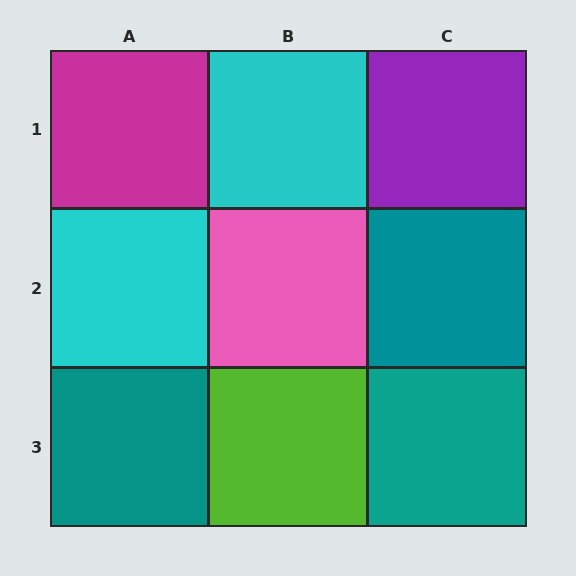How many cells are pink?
1 cell is pink.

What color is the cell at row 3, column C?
Teal.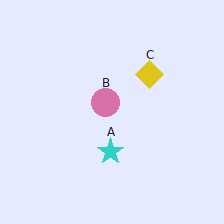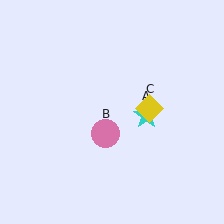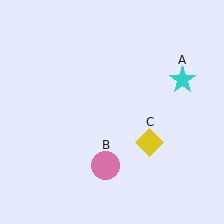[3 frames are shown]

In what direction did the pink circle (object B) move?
The pink circle (object B) moved down.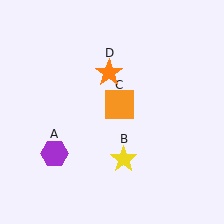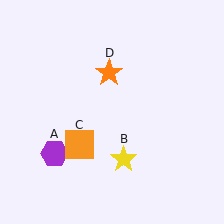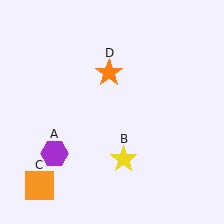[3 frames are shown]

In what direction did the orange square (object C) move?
The orange square (object C) moved down and to the left.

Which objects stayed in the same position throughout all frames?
Purple hexagon (object A) and yellow star (object B) and orange star (object D) remained stationary.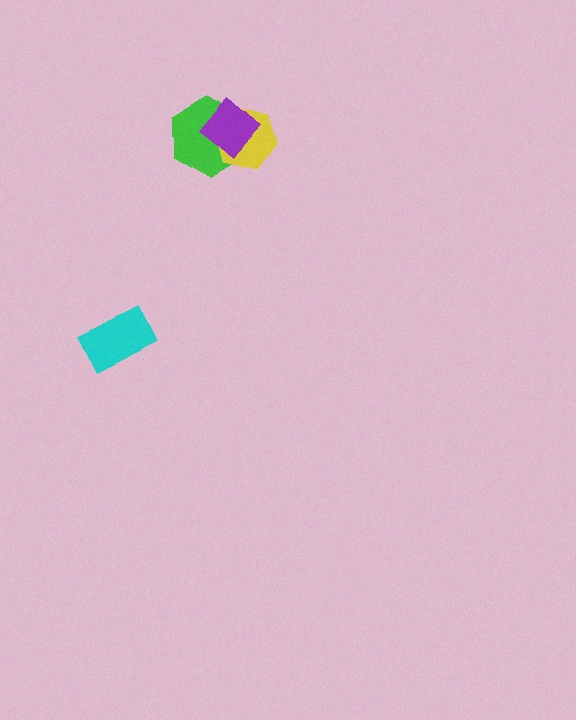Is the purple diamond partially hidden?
No, no other shape covers it.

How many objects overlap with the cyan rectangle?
0 objects overlap with the cyan rectangle.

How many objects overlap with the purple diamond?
2 objects overlap with the purple diamond.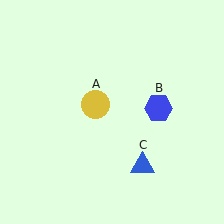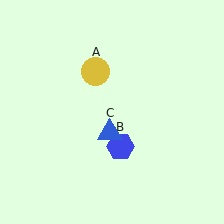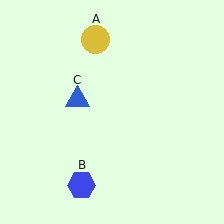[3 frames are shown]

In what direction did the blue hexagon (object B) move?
The blue hexagon (object B) moved down and to the left.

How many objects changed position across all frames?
3 objects changed position: yellow circle (object A), blue hexagon (object B), blue triangle (object C).